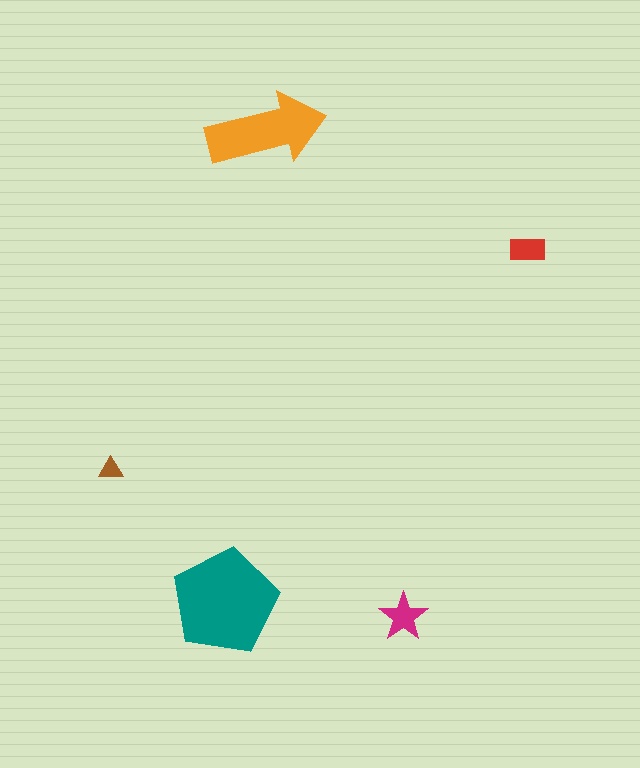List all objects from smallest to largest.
The brown triangle, the red rectangle, the magenta star, the orange arrow, the teal pentagon.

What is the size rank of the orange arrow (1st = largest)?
2nd.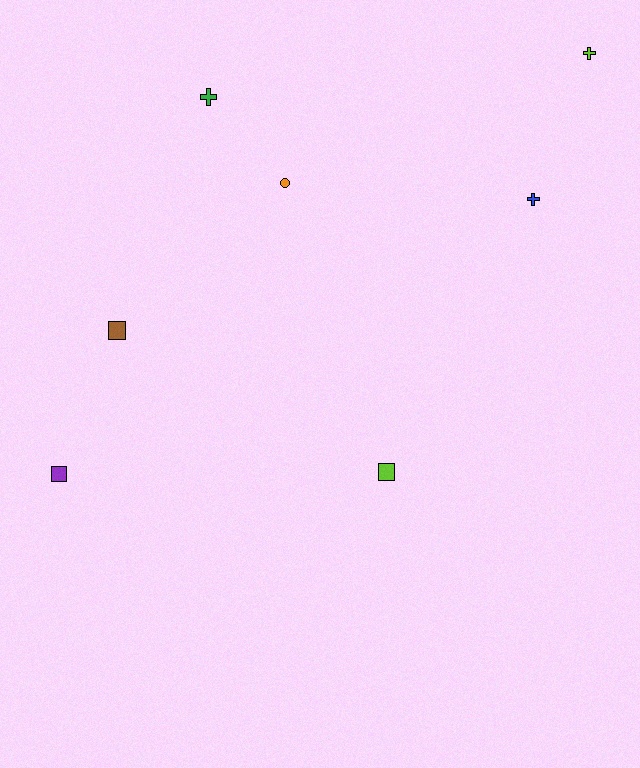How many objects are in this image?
There are 7 objects.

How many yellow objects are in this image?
There are no yellow objects.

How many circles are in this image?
There is 1 circle.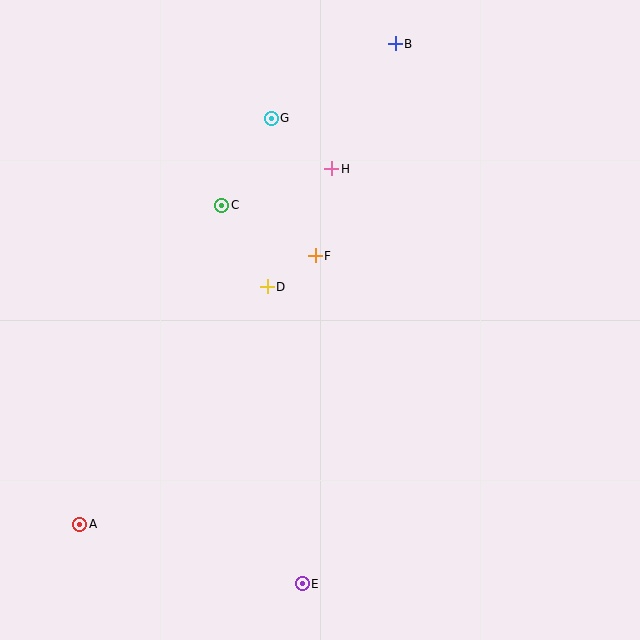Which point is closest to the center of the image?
Point D at (267, 287) is closest to the center.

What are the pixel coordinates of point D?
Point D is at (267, 287).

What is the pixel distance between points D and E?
The distance between D and E is 299 pixels.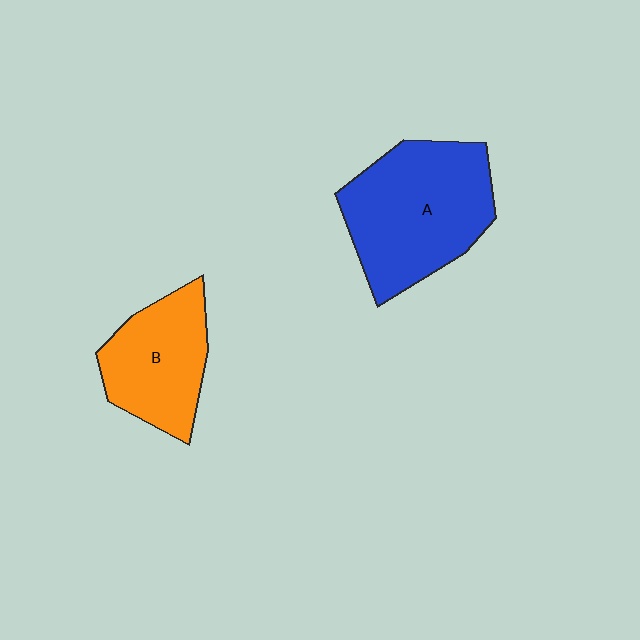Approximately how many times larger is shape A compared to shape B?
Approximately 1.5 times.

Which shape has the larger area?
Shape A (blue).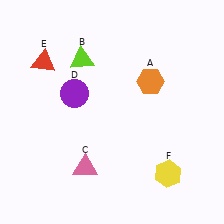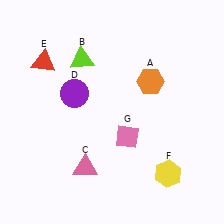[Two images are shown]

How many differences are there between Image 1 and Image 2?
There is 1 difference between the two images.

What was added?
A pink diamond (G) was added in Image 2.